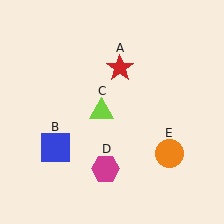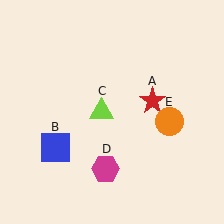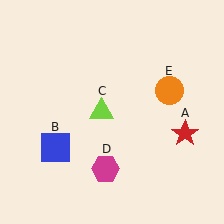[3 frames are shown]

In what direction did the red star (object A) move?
The red star (object A) moved down and to the right.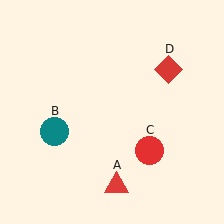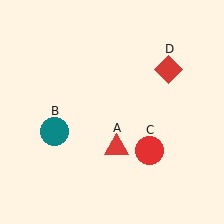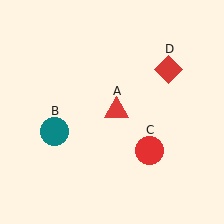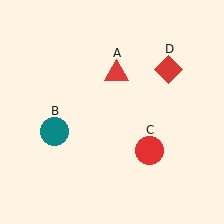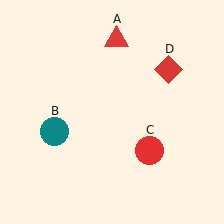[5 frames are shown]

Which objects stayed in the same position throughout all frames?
Teal circle (object B) and red circle (object C) and red diamond (object D) remained stationary.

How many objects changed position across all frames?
1 object changed position: red triangle (object A).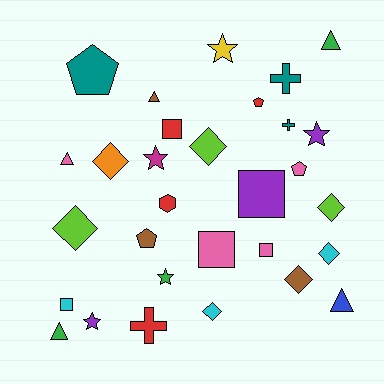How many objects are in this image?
There are 30 objects.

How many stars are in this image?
There are 5 stars.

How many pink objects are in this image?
There are 4 pink objects.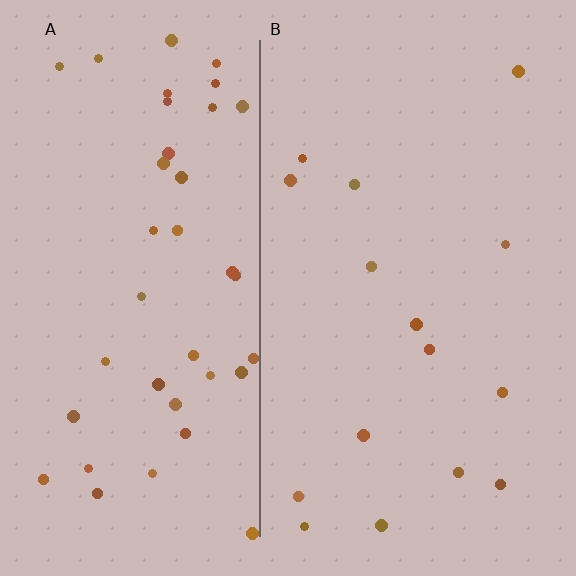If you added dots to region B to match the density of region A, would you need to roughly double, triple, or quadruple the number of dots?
Approximately triple.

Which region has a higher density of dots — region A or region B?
A (the left).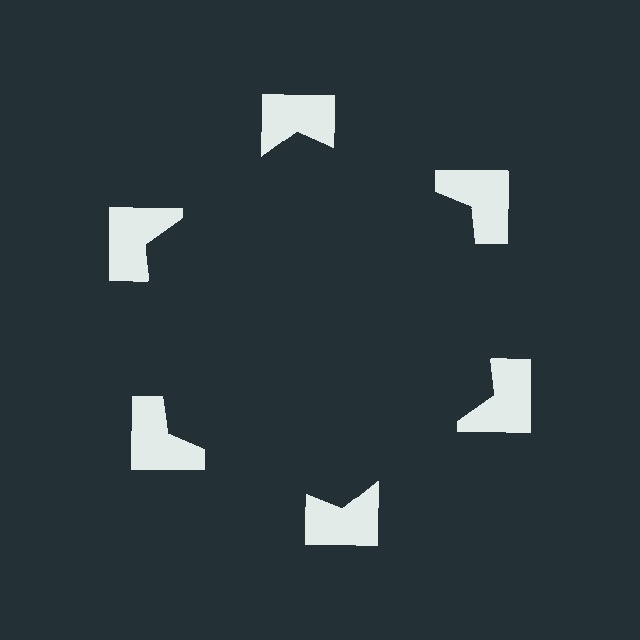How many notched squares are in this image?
There are 6 — one at each vertex of the illusory hexagon.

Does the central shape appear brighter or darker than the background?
It typically appears slightly darker than the background, even though no actual brightness change is drawn.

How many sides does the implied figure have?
6 sides.